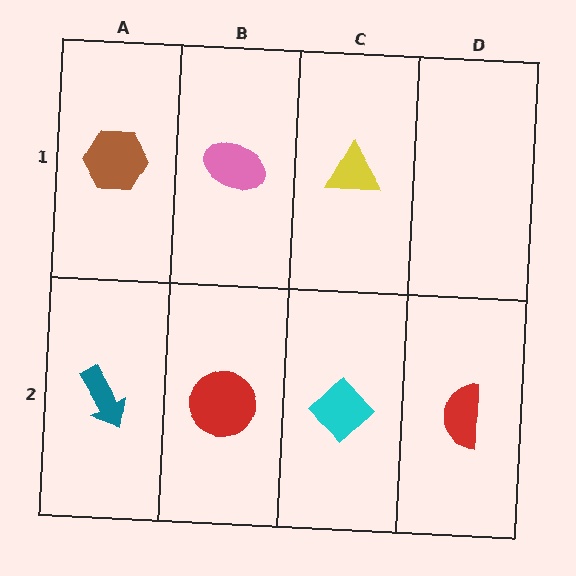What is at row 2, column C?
A cyan diamond.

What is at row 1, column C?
A yellow triangle.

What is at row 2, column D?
A red semicircle.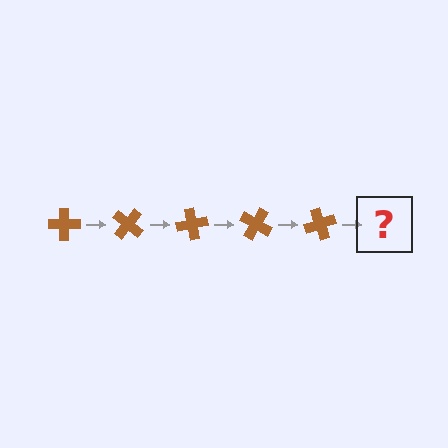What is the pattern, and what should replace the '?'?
The pattern is that the cross rotates 40 degrees each step. The '?' should be a brown cross rotated 200 degrees.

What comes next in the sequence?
The next element should be a brown cross rotated 200 degrees.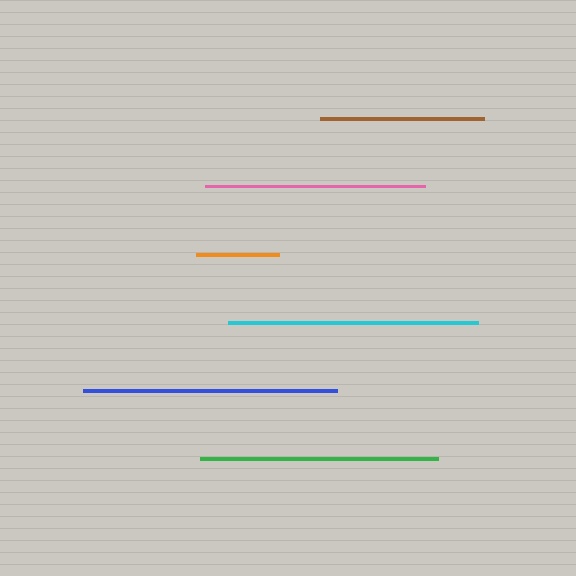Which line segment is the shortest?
The orange line is the shortest at approximately 84 pixels.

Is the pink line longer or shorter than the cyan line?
The cyan line is longer than the pink line.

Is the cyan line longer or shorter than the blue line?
The blue line is longer than the cyan line.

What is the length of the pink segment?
The pink segment is approximately 220 pixels long.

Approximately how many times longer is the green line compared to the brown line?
The green line is approximately 1.5 times the length of the brown line.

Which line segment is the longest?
The blue line is the longest at approximately 254 pixels.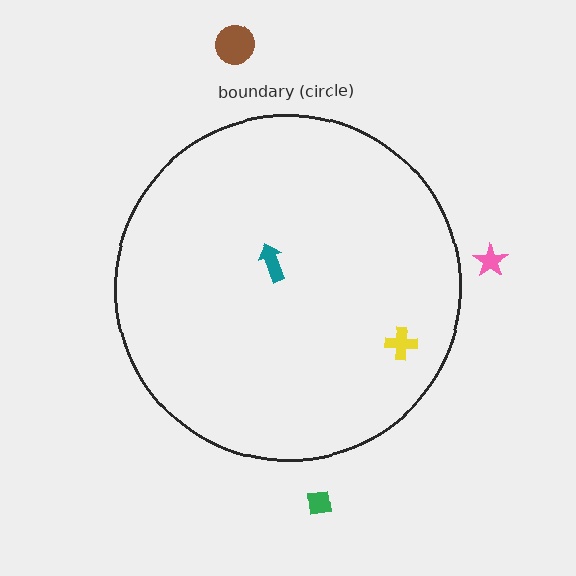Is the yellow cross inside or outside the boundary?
Inside.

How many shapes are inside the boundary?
2 inside, 3 outside.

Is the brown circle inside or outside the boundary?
Outside.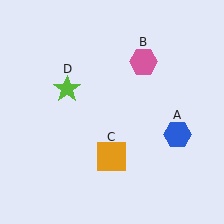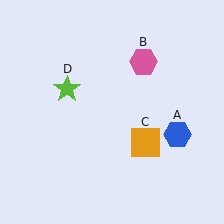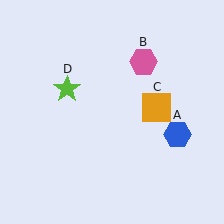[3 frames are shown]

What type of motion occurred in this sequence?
The orange square (object C) rotated counterclockwise around the center of the scene.